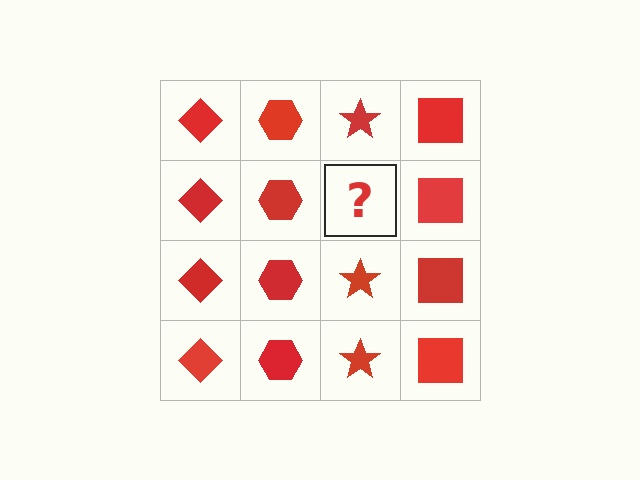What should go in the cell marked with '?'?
The missing cell should contain a red star.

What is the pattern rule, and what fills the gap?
The rule is that each column has a consistent shape. The gap should be filled with a red star.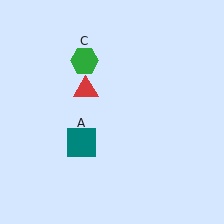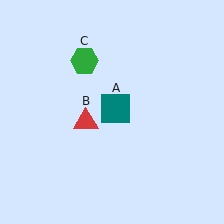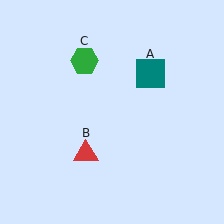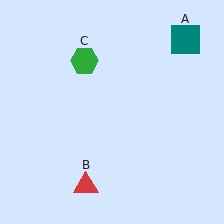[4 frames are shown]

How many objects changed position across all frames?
2 objects changed position: teal square (object A), red triangle (object B).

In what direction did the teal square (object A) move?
The teal square (object A) moved up and to the right.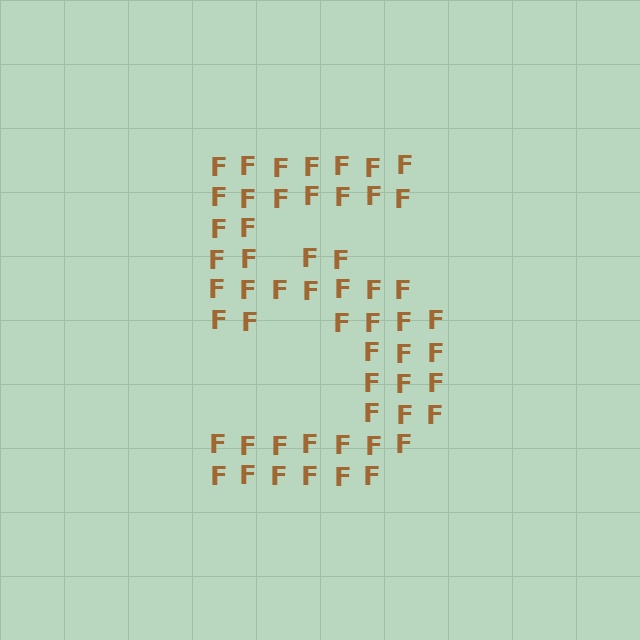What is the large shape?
The large shape is the digit 5.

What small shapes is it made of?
It is made of small letter F's.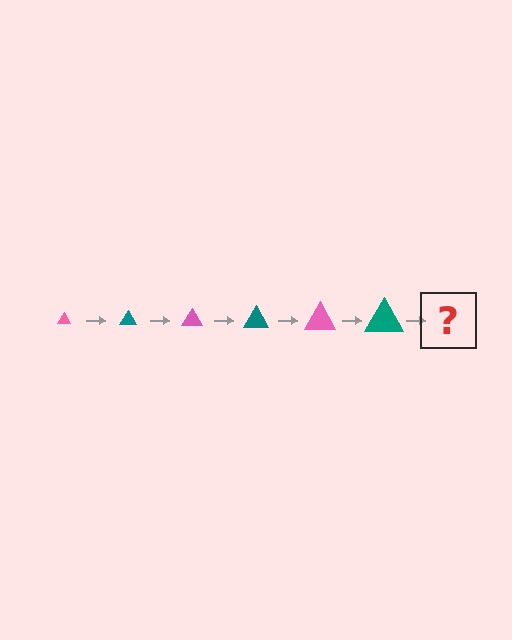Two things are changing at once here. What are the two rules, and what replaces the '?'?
The two rules are that the triangle grows larger each step and the color cycles through pink and teal. The '?' should be a pink triangle, larger than the previous one.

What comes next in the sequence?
The next element should be a pink triangle, larger than the previous one.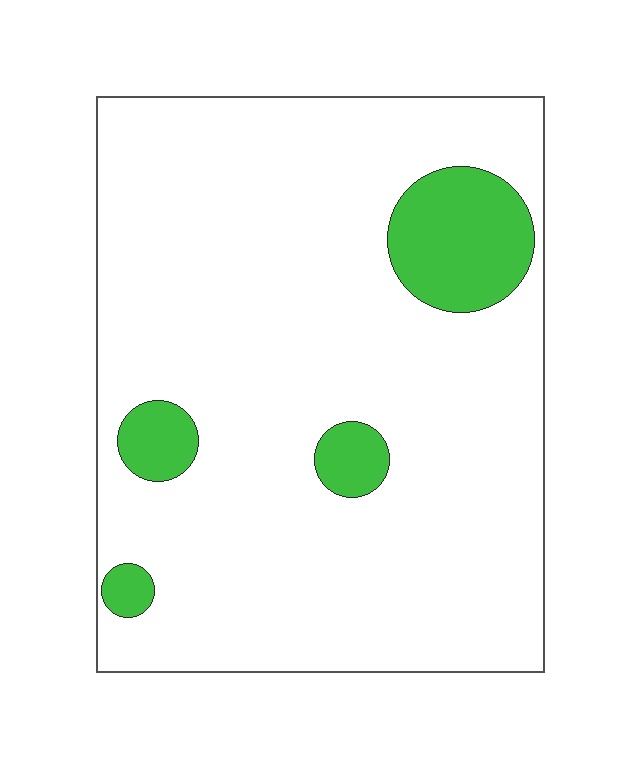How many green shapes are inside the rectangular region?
4.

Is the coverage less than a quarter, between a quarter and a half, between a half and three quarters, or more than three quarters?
Less than a quarter.